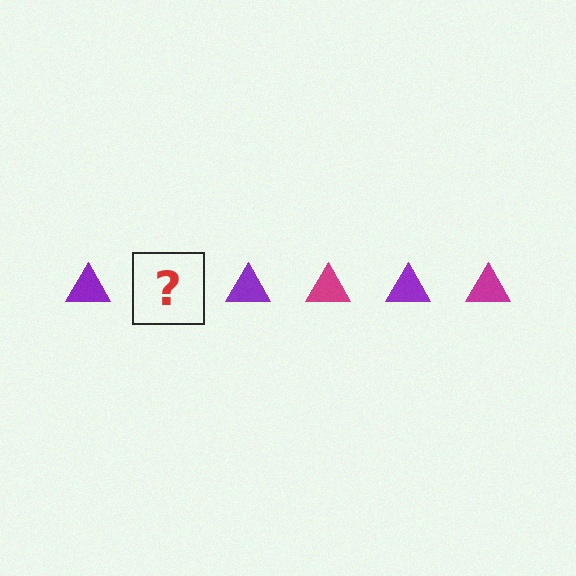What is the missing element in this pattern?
The missing element is a magenta triangle.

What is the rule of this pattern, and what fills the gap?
The rule is that the pattern cycles through purple, magenta triangles. The gap should be filled with a magenta triangle.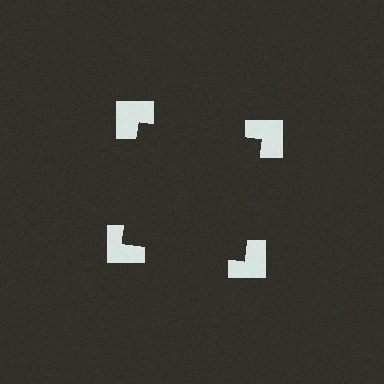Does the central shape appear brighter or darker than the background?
It typically appears slightly darker than the background, even though no actual brightness change is drawn.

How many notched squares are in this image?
There are 4 — one at each vertex of the illusory square.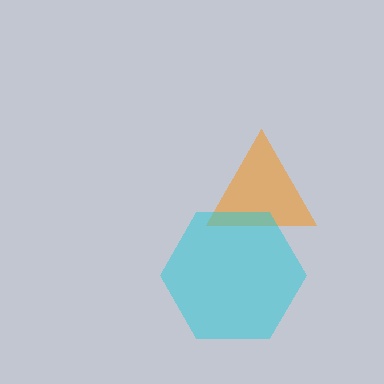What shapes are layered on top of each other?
The layered shapes are: an orange triangle, a cyan hexagon.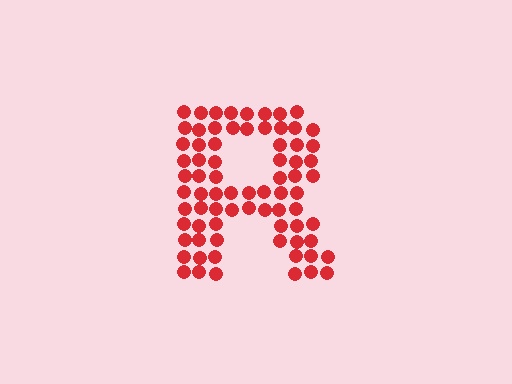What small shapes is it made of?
It is made of small circles.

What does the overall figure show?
The overall figure shows the letter R.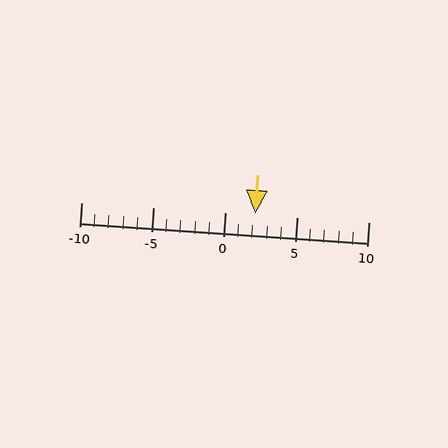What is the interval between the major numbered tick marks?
The major tick marks are spaced 5 units apart.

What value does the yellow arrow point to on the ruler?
The yellow arrow points to approximately 2.